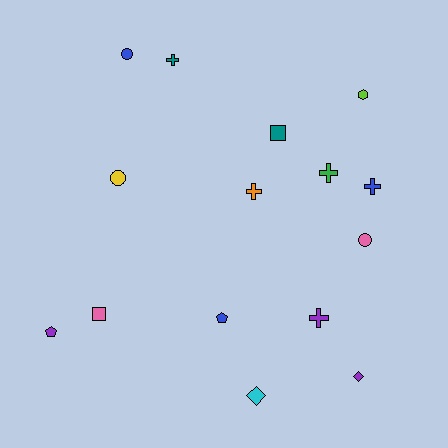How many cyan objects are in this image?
There is 1 cyan object.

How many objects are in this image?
There are 15 objects.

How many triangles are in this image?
There are no triangles.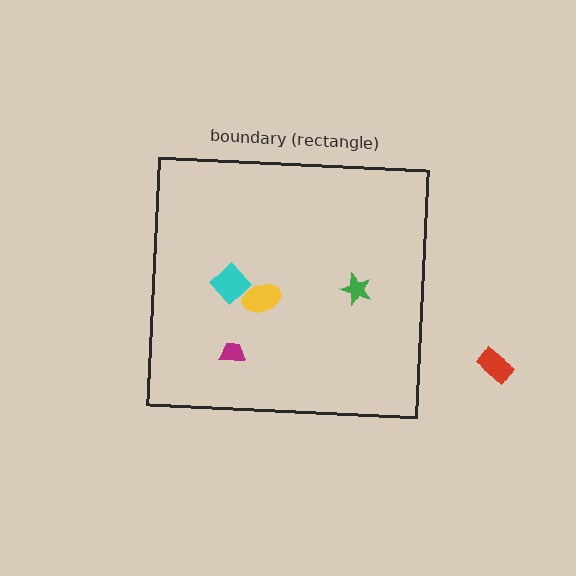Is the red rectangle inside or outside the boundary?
Outside.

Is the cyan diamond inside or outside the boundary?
Inside.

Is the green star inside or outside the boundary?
Inside.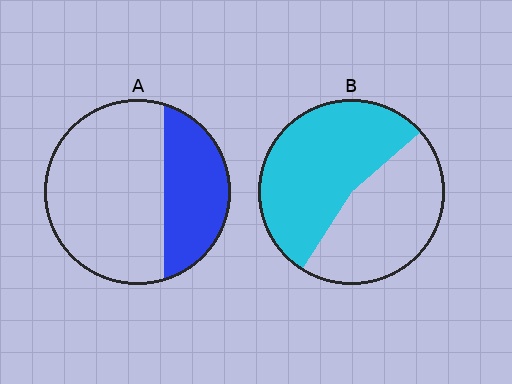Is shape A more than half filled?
No.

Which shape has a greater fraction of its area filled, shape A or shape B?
Shape B.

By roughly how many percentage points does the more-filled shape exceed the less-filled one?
By roughly 20 percentage points (B over A).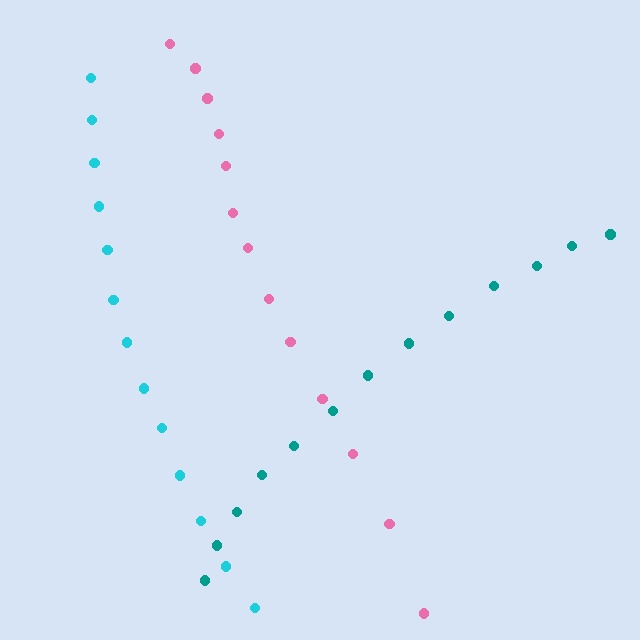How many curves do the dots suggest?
There are 3 distinct paths.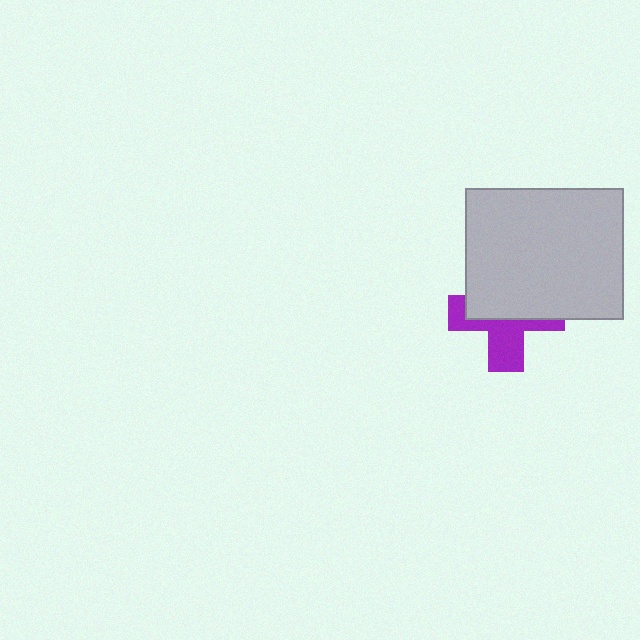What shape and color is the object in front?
The object in front is a light gray rectangle.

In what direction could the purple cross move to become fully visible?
The purple cross could move down. That would shift it out from behind the light gray rectangle entirely.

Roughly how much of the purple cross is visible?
About half of it is visible (roughly 46%).